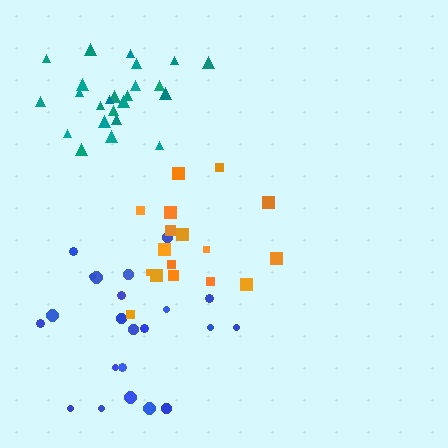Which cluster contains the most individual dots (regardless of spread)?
Teal (24).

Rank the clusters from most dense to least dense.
teal, orange, blue.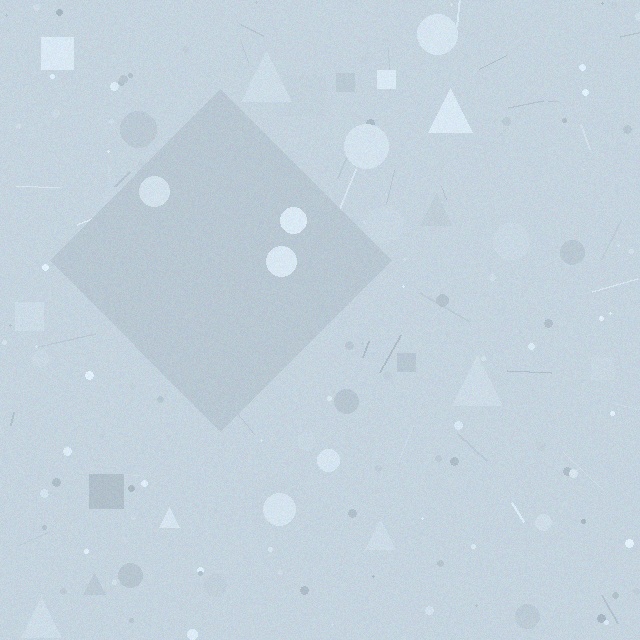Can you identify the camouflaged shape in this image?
The camouflaged shape is a diamond.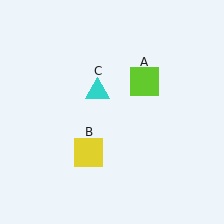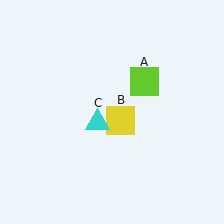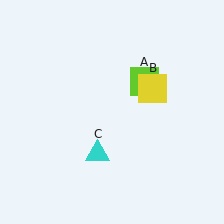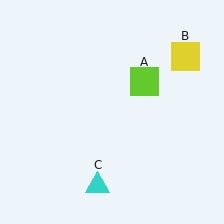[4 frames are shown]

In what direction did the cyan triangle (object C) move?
The cyan triangle (object C) moved down.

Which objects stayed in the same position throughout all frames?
Lime square (object A) remained stationary.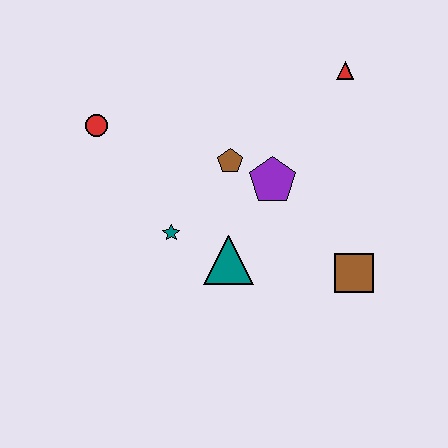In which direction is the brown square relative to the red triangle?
The brown square is below the red triangle.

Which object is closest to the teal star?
The teal triangle is closest to the teal star.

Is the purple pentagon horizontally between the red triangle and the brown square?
No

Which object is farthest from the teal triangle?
The red triangle is farthest from the teal triangle.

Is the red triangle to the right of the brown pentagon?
Yes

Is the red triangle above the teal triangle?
Yes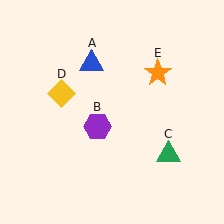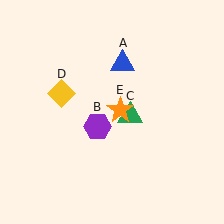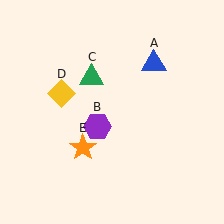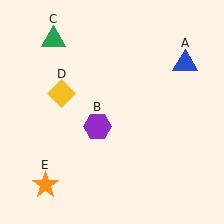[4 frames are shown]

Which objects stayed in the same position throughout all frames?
Purple hexagon (object B) and yellow diamond (object D) remained stationary.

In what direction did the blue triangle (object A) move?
The blue triangle (object A) moved right.